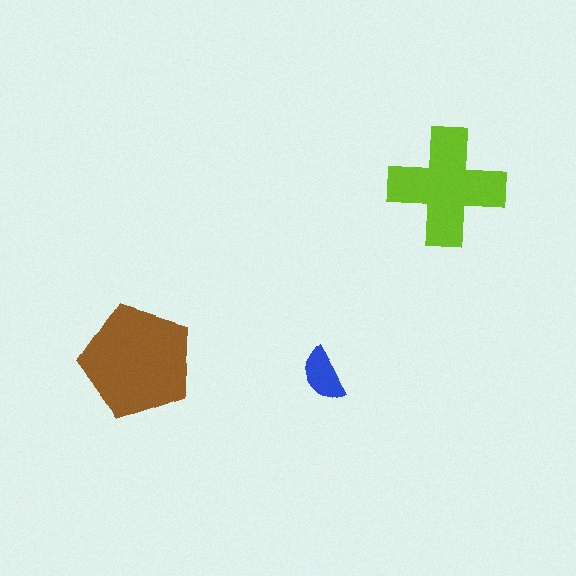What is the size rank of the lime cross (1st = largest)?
2nd.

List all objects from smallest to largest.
The blue semicircle, the lime cross, the brown pentagon.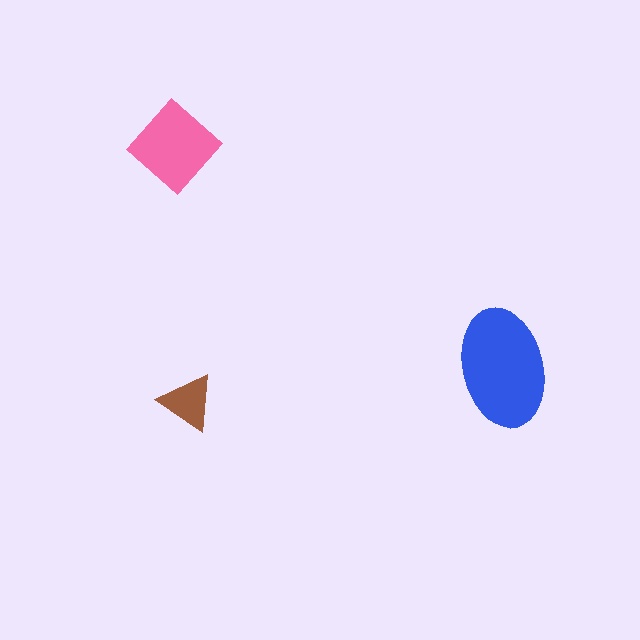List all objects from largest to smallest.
The blue ellipse, the pink diamond, the brown triangle.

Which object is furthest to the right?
The blue ellipse is rightmost.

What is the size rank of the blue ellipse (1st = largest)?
1st.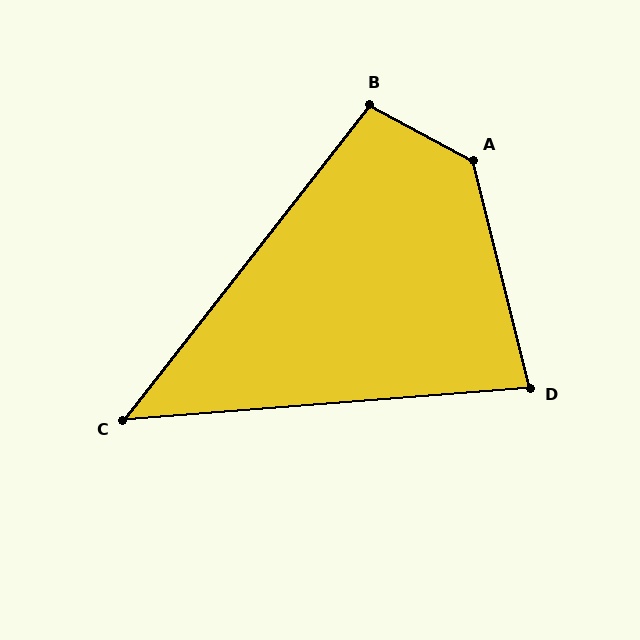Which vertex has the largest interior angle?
A, at approximately 132 degrees.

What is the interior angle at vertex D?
Approximately 80 degrees (acute).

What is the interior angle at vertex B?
Approximately 100 degrees (obtuse).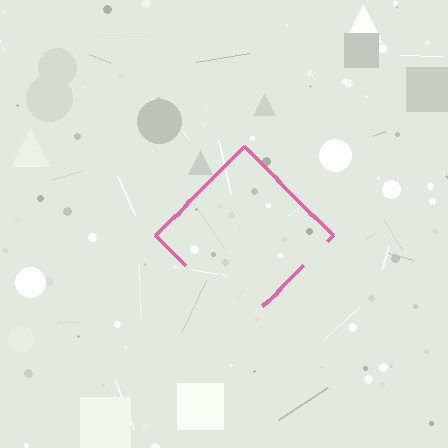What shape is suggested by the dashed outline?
The dashed outline suggests a diamond.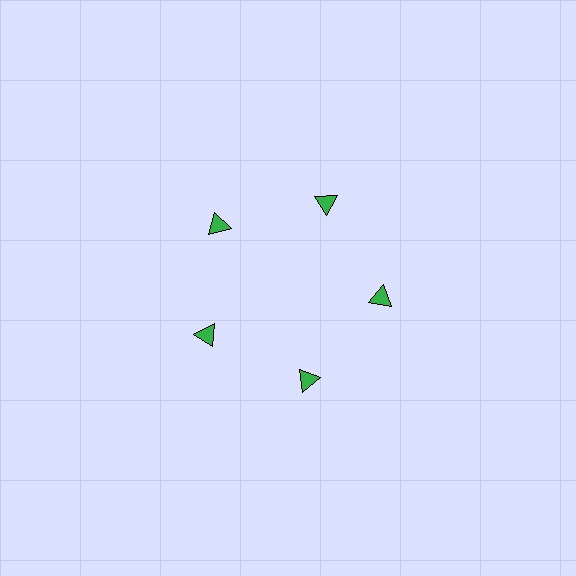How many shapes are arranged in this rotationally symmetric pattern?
There are 5 shapes, arranged in 5 groups of 1.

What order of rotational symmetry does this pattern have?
This pattern has 5-fold rotational symmetry.